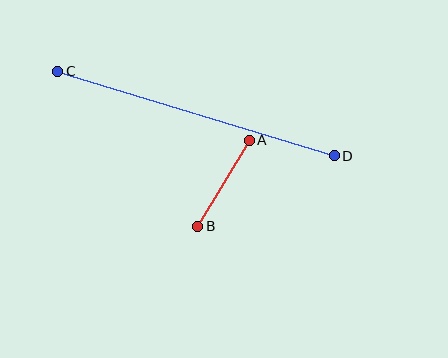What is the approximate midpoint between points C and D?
The midpoint is at approximately (196, 113) pixels.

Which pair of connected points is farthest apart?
Points C and D are farthest apart.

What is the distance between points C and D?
The distance is approximately 289 pixels.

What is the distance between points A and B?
The distance is approximately 100 pixels.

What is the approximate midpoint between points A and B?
The midpoint is at approximately (223, 183) pixels.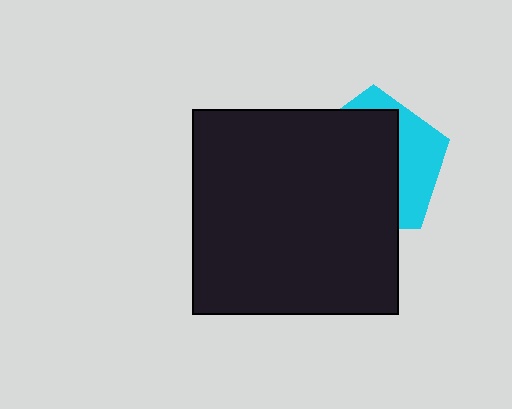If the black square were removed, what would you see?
You would see the complete cyan pentagon.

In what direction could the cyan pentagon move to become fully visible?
The cyan pentagon could move right. That would shift it out from behind the black square entirely.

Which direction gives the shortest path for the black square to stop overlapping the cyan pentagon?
Moving left gives the shortest separation.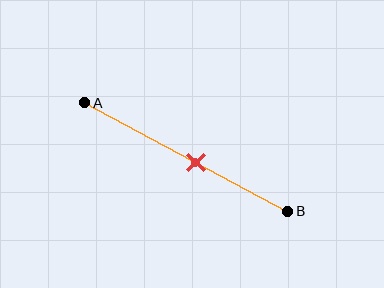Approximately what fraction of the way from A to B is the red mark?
The red mark is approximately 55% of the way from A to B.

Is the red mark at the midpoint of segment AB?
No, the mark is at about 55% from A, not at the 50% midpoint.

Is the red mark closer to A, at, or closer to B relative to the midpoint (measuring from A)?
The red mark is closer to point B than the midpoint of segment AB.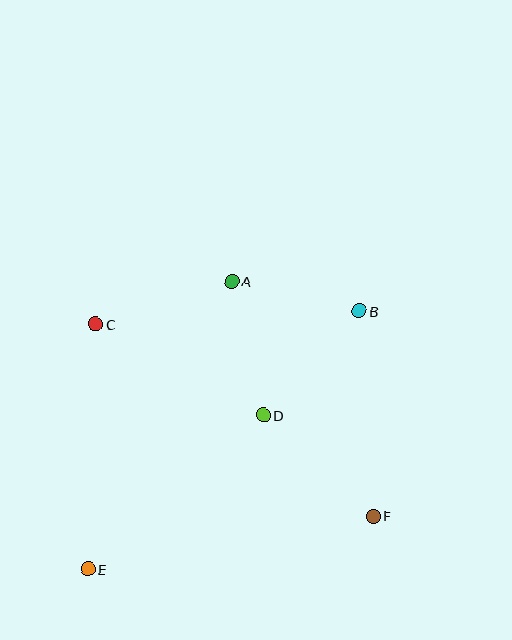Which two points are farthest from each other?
Points B and E are farthest from each other.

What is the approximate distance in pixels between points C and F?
The distance between C and F is approximately 338 pixels.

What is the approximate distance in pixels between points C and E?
The distance between C and E is approximately 245 pixels.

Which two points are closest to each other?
Points A and B are closest to each other.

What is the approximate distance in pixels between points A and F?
The distance between A and F is approximately 275 pixels.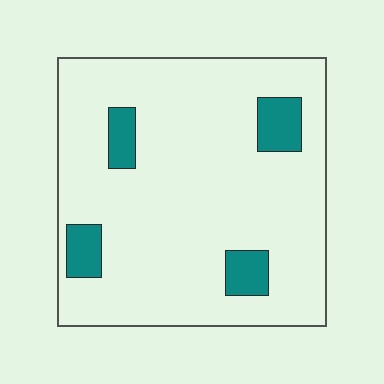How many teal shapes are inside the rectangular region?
4.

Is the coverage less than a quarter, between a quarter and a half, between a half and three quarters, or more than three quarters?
Less than a quarter.